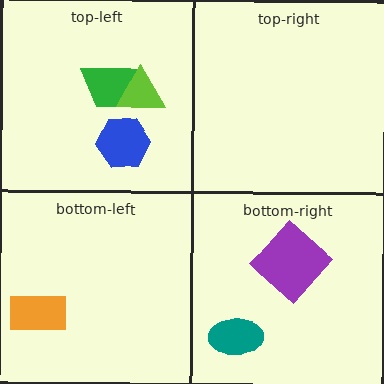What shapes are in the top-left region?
The blue hexagon, the green trapezoid, the lime triangle.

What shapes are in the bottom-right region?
The purple diamond, the teal ellipse.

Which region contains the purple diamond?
The bottom-right region.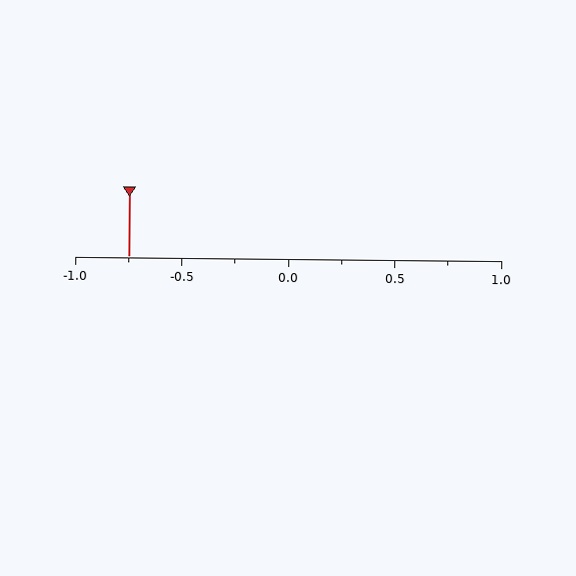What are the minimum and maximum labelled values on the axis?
The axis runs from -1.0 to 1.0.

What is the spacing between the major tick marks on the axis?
The major ticks are spaced 0.5 apart.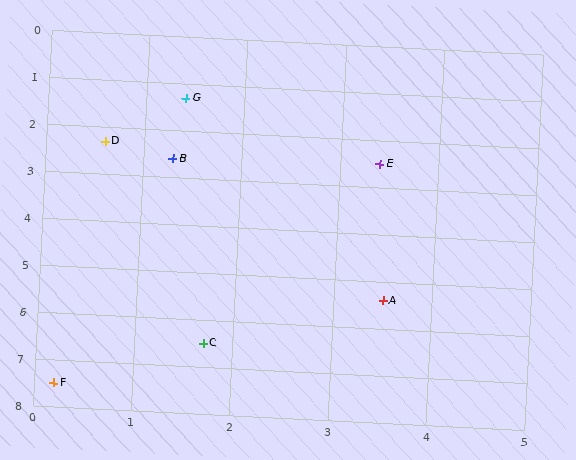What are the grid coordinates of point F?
Point F is at approximately (0.2, 7.5).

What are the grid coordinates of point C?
Point C is at approximately (1.7, 6.5).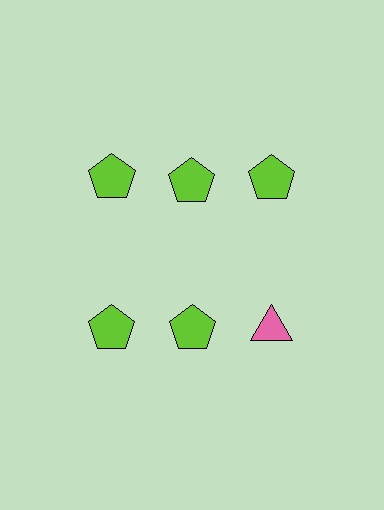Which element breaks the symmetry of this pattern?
The pink triangle in the second row, center column breaks the symmetry. All other shapes are lime pentagons.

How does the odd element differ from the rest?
It differs in both color (pink instead of lime) and shape (triangle instead of pentagon).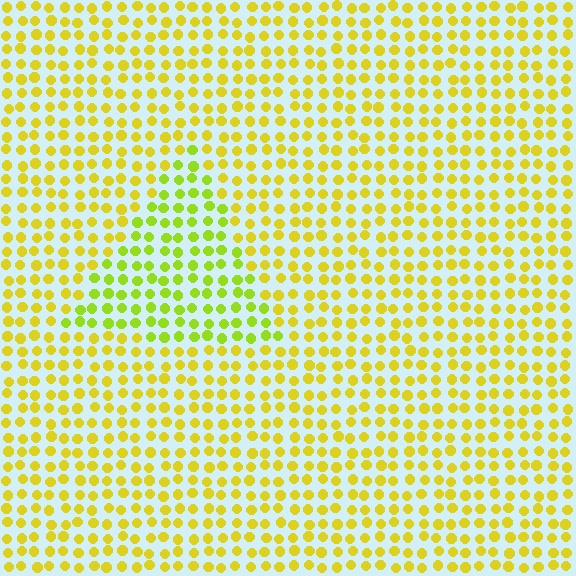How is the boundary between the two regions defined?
The boundary is defined purely by a slight shift in hue (about 27 degrees). Spacing, size, and orientation are identical on both sides.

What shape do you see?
I see a triangle.